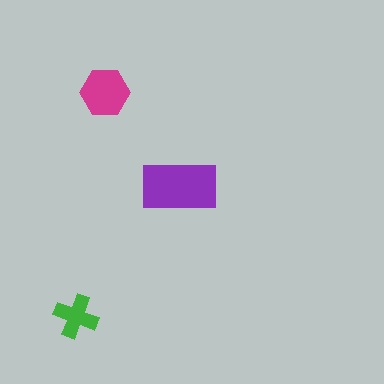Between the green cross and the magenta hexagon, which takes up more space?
The magenta hexagon.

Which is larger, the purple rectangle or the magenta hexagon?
The purple rectangle.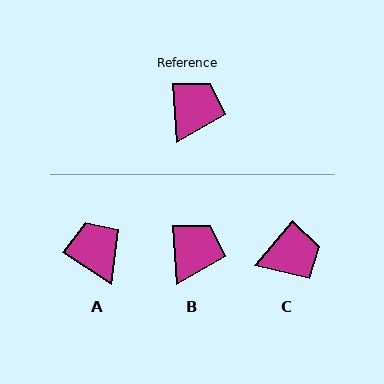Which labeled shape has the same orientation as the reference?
B.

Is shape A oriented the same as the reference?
No, it is off by about 52 degrees.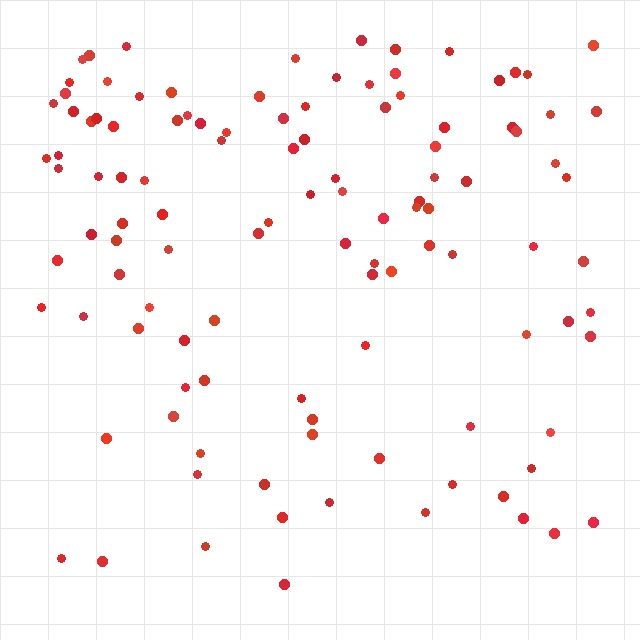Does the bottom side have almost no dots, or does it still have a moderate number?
Still a moderate number, just noticeably fewer than the top.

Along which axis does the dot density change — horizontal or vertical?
Vertical.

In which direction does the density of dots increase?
From bottom to top, with the top side densest.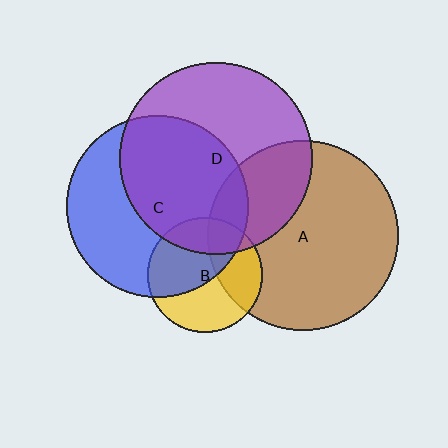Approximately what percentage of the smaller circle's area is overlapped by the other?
Approximately 10%.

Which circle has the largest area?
Circle D (purple).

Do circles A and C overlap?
Yes.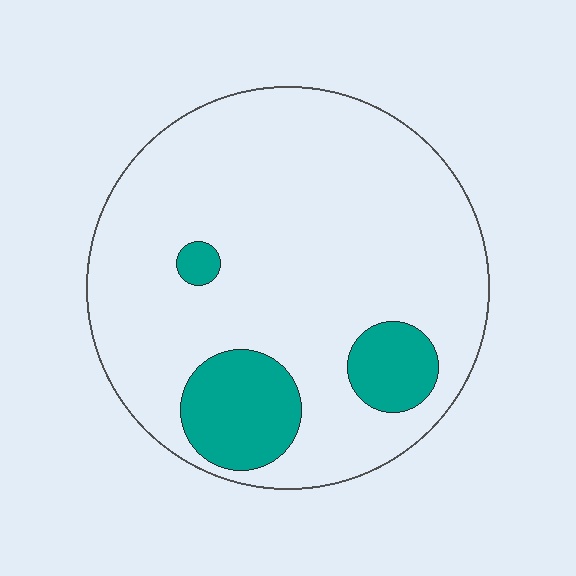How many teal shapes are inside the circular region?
3.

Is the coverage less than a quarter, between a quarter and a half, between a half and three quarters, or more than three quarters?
Less than a quarter.